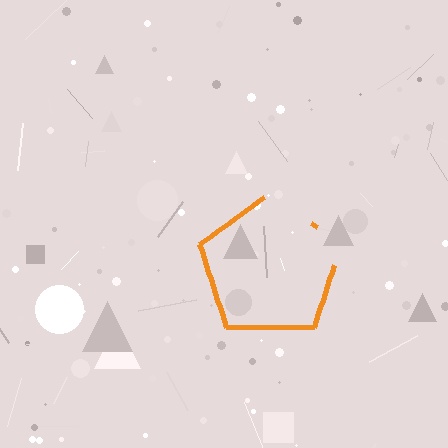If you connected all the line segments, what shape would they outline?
They would outline a pentagon.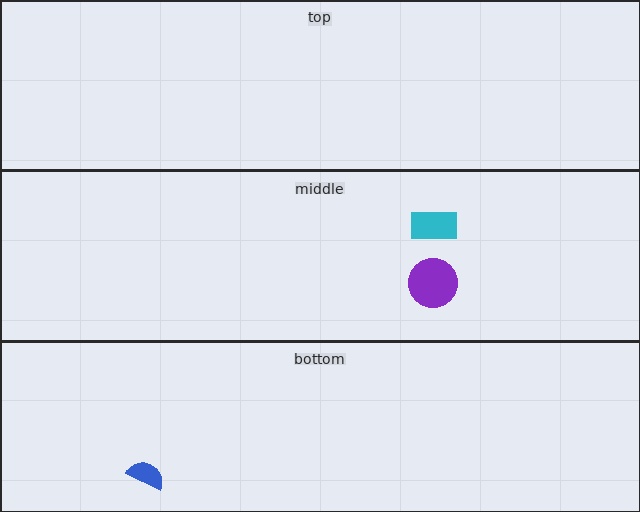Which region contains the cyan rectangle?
The middle region.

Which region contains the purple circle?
The middle region.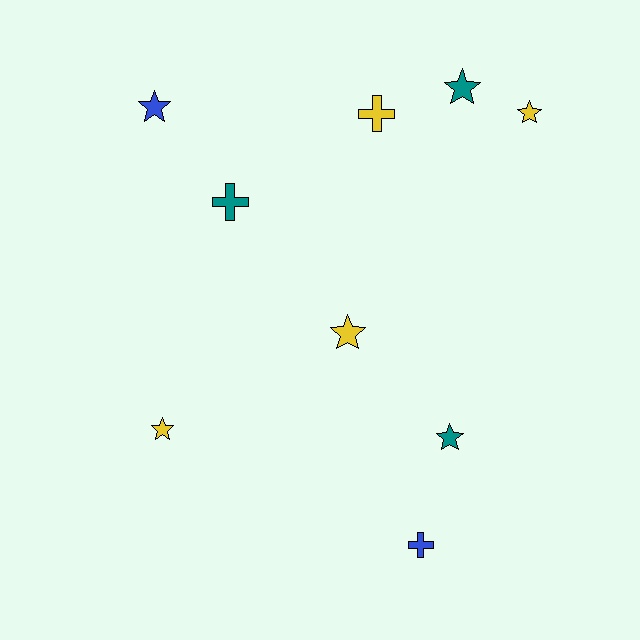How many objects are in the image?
There are 9 objects.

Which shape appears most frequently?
Star, with 6 objects.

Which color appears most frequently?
Yellow, with 4 objects.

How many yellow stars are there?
There are 3 yellow stars.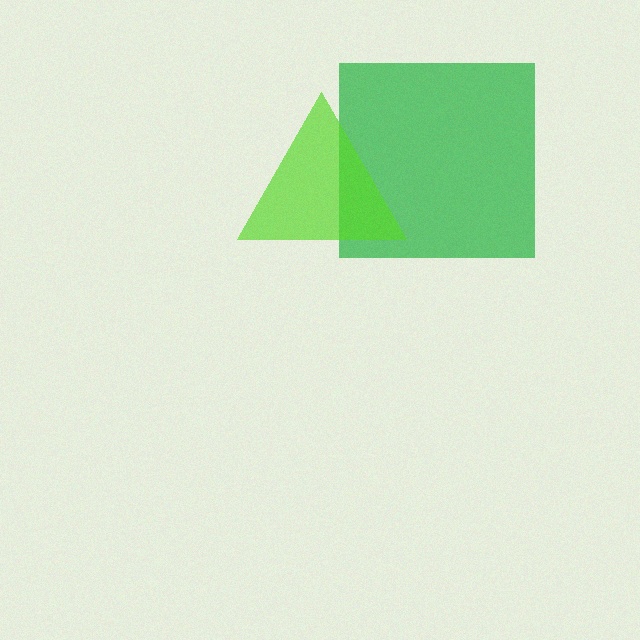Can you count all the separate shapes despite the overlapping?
Yes, there are 2 separate shapes.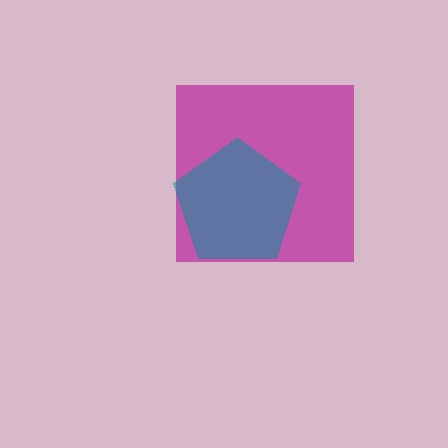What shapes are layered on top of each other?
The layered shapes are: a magenta square, a teal pentagon.